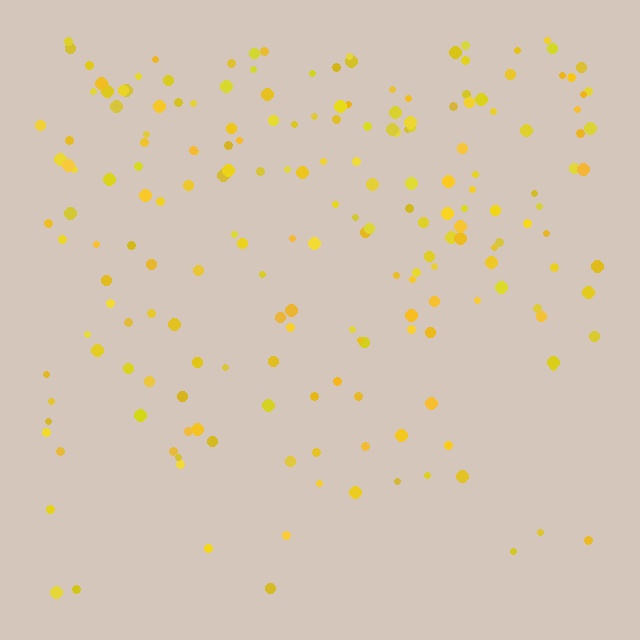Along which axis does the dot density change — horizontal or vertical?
Vertical.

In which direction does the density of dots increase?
From bottom to top, with the top side densest.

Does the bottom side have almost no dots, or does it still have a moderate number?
Still a moderate number, just noticeably fewer than the top.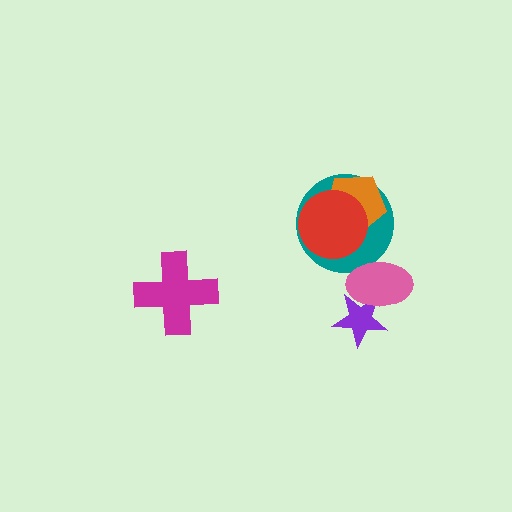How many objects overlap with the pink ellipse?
2 objects overlap with the pink ellipse.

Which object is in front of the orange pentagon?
The red circle is in front of the orange pentagon.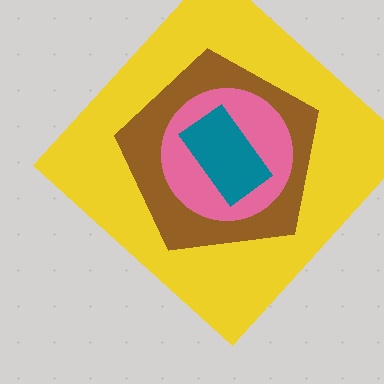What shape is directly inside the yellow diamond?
The brown pentagon.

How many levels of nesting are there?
4.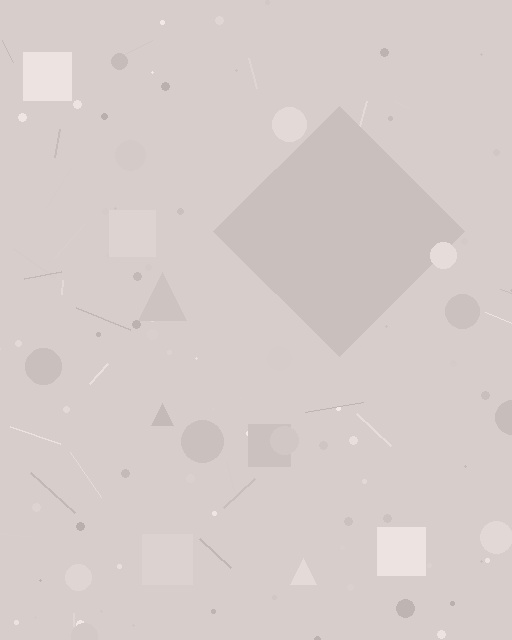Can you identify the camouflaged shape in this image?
The camouflaged shape is a diamond.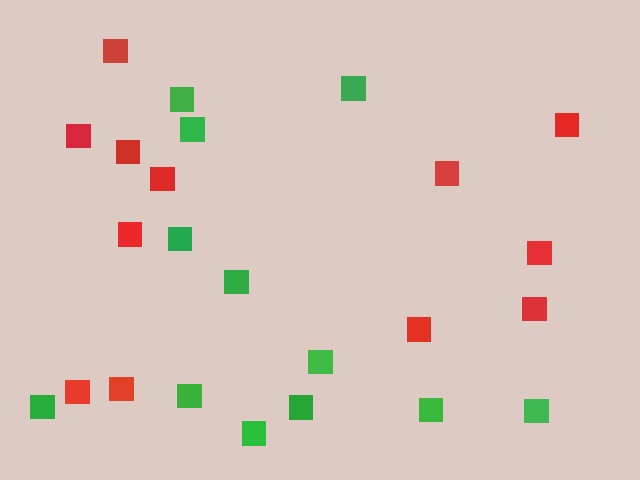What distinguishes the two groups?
There are 2 groups: one group of red squares (12) and one group of green squares (12).